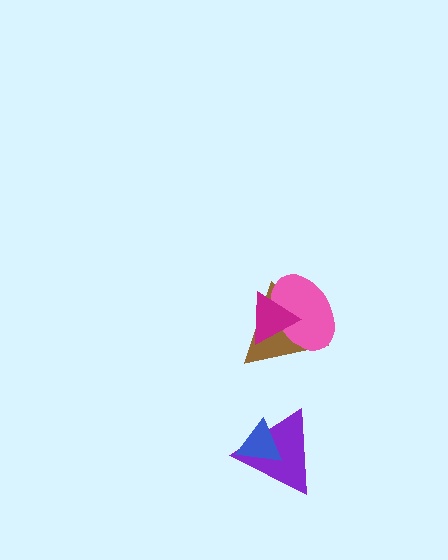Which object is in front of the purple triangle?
The blue triangle is in front of the purple triangle.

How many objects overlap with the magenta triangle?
2 objects overlap with the magenta triangle.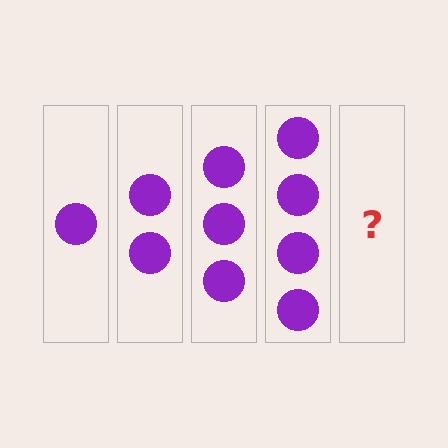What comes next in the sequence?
The next element should be 5 circles.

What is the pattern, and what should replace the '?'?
The pattern is that each step adds one more circle. The '?' should be 5 circles.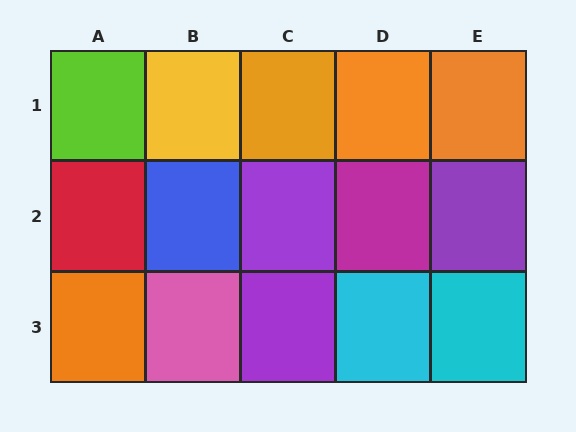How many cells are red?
1 cell is red.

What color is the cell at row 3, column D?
Cyan.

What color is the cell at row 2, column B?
Blue.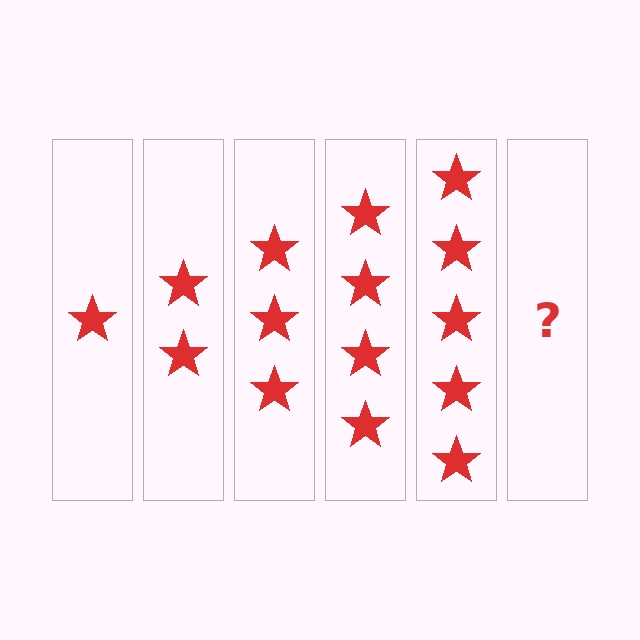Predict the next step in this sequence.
The next step is 6 stars.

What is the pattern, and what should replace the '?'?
The pattern is that each step adds one more star. The '?' should be 6 stars.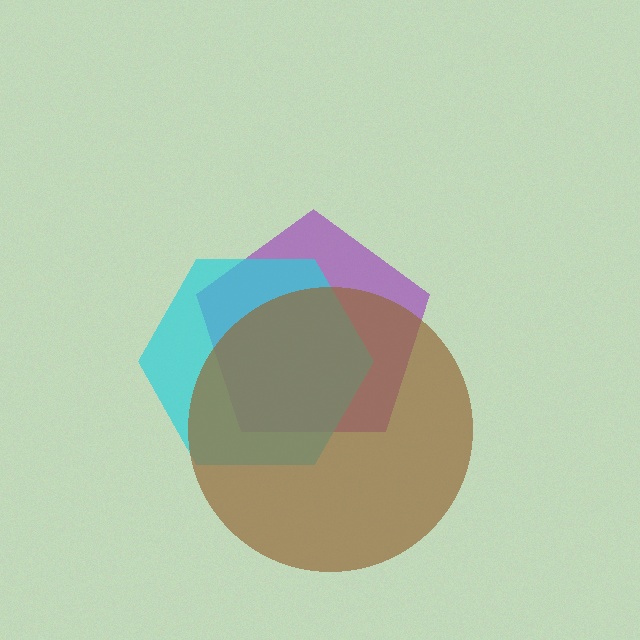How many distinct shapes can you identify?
There are 3 distinct shapes: a purple pentagon, a cyan hexagon, a brown circle.